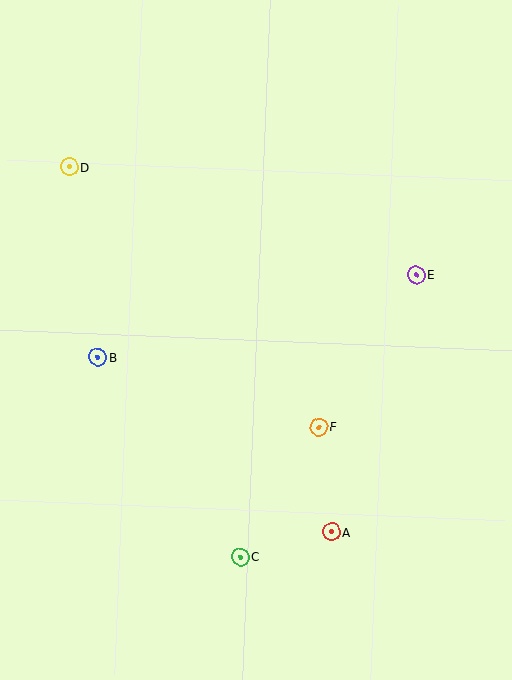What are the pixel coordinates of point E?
Point E is at (416, 275).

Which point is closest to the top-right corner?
Point E is closest to the top-right corner.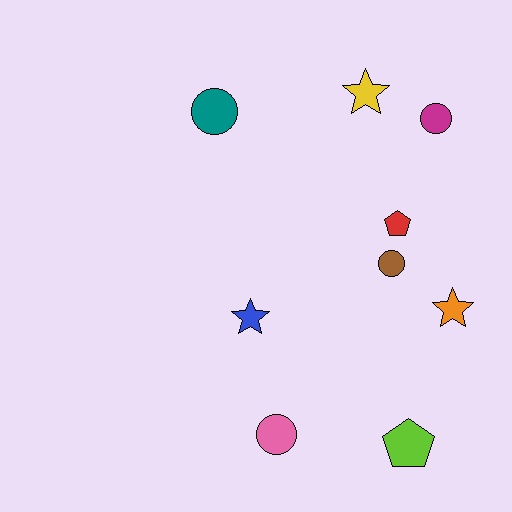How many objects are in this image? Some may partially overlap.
There are 9 objects.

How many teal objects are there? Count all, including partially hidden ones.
There is 1 teal object.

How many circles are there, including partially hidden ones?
There are 4 circles.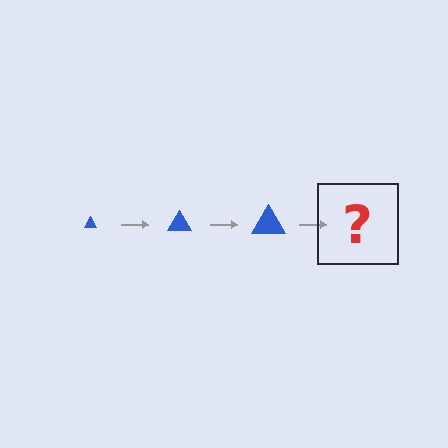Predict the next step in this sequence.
The next step is a blue triangle, larger than the previous one.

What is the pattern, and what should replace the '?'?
The pattern is that the triangle gets progressively larger each step. The '?' should be a blue triangle, larger than the previous one.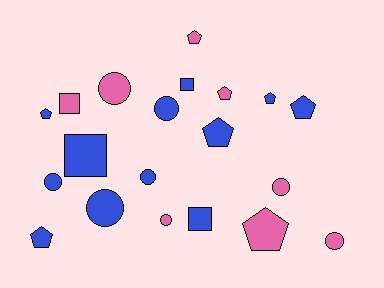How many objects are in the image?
There are 20 objects.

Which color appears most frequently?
Blue, with 12 objects.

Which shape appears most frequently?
Circle, with 8 objects.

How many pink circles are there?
There are 4 pink circles.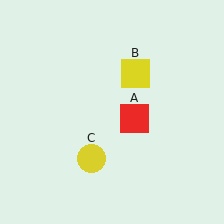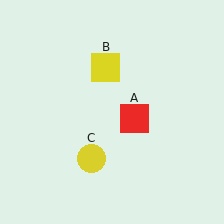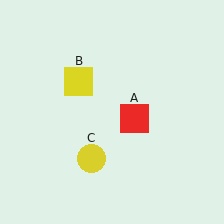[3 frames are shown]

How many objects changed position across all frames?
1 object changed position: yellow square (object B).